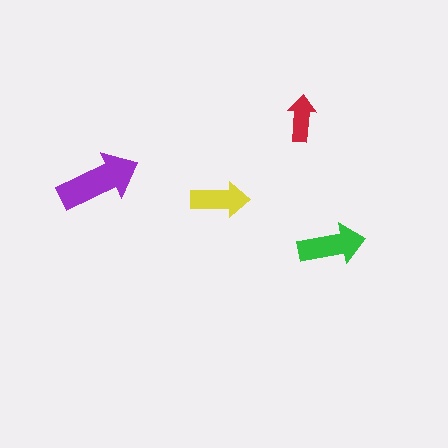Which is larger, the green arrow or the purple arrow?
The purple one.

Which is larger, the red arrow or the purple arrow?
The purple one.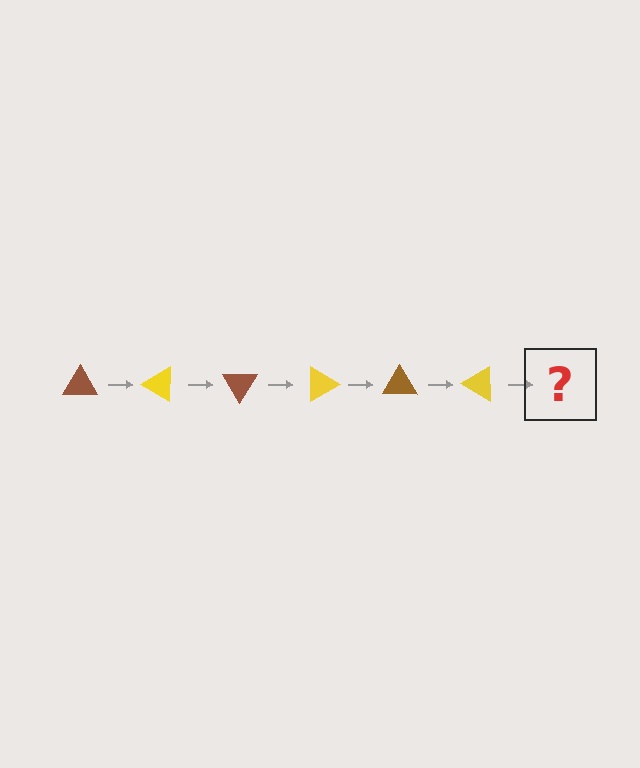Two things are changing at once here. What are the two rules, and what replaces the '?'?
The two rules are that it rotates 30 degrees each step and the color cycles through brown and yellow. The '?' should be a brown triangle, rotated 180 degrees from the start.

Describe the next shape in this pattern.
It should be a brown triangle, rotated 180 degrees from the start.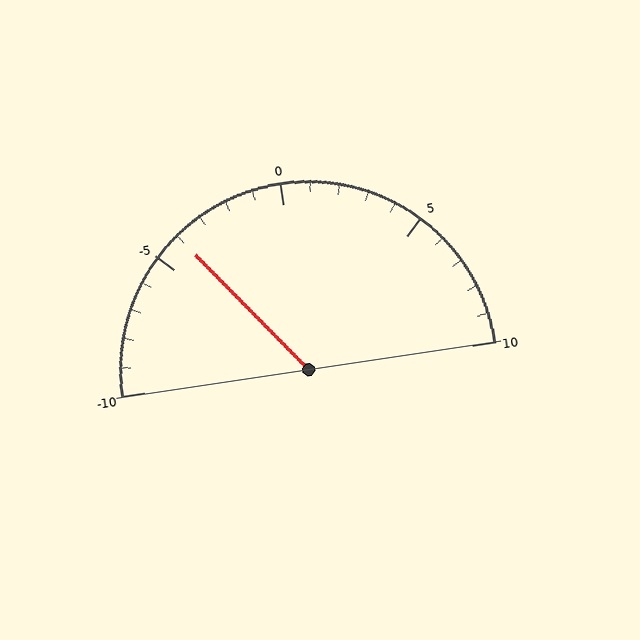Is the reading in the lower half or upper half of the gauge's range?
The reading is in the lower half of the range (-10 to 10).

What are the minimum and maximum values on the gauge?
The gauge ranges from -10 to 10.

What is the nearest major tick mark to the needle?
The nearest major tick mark is -5.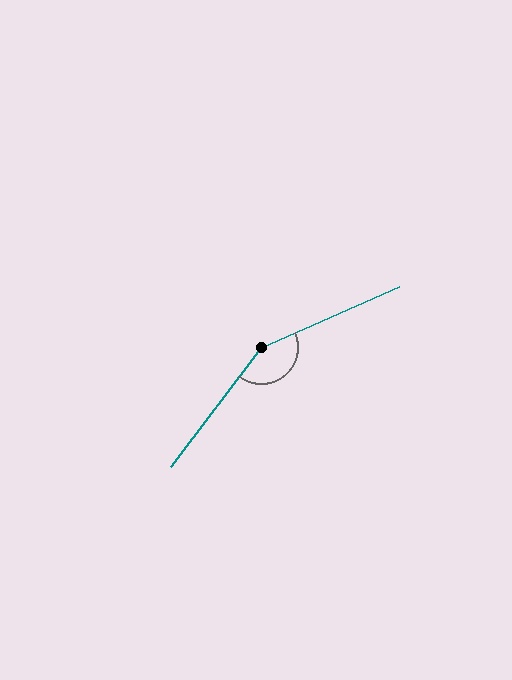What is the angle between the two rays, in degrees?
Approximately 151 degrees.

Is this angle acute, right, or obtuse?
It is obtuse.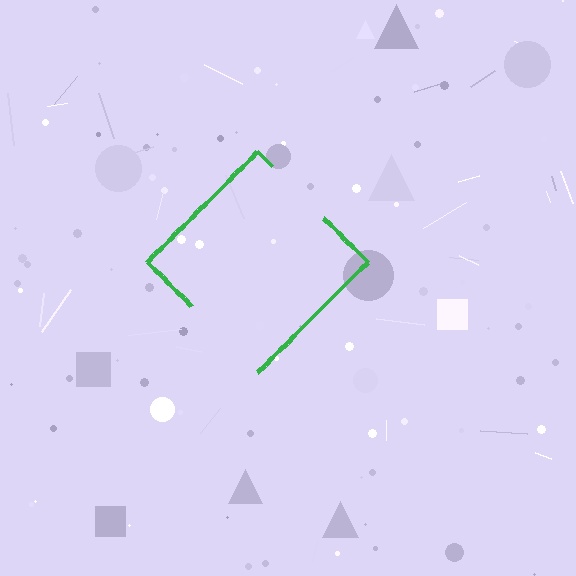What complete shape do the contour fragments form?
The contour fragments form a diamond.